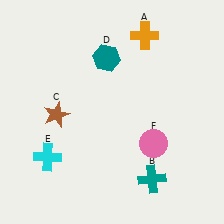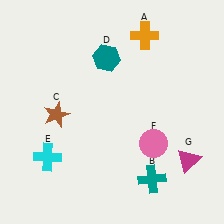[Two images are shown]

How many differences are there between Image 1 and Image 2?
There is 1 difference between the two images.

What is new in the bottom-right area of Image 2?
A magenta triangle (G) was added in the bottom-right area of Image 2.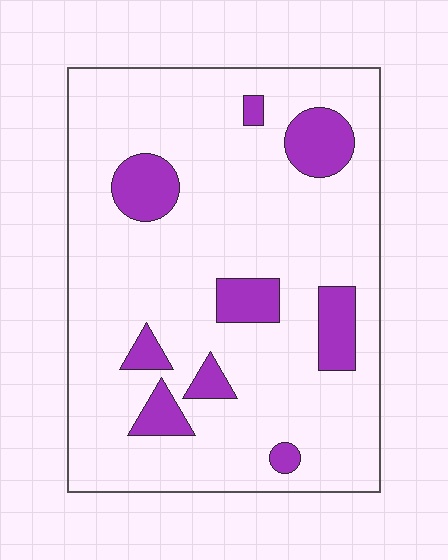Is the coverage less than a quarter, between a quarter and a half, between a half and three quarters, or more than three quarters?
Less than a quarter.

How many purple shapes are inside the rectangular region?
9.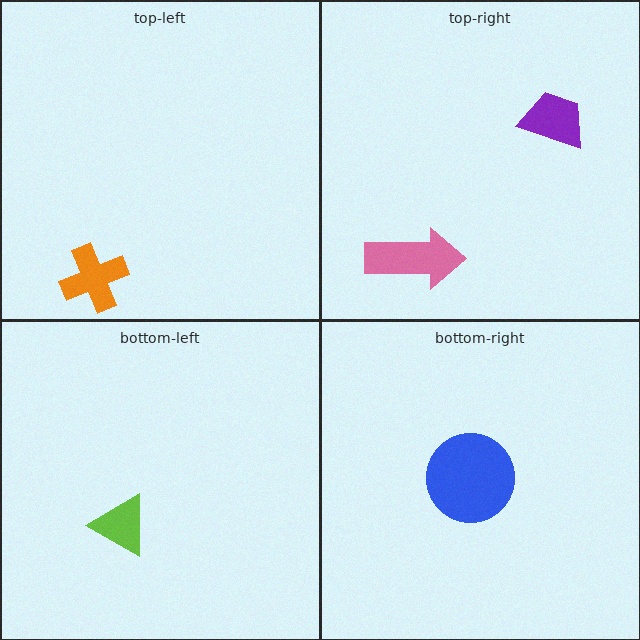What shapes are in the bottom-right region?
The blue circle.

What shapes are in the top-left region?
The orange cross.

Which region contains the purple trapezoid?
The top-right region.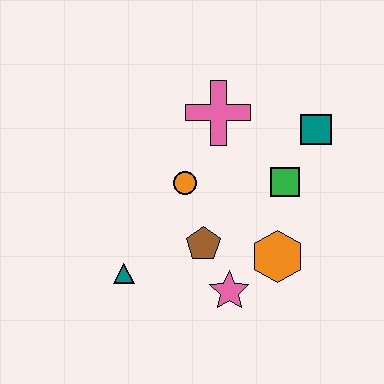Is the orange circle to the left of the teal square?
Yes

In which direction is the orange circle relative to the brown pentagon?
The orange circle is above the brown pentagon.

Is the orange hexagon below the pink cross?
Yes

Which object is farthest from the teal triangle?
The teal square is farthest from the teal triangle.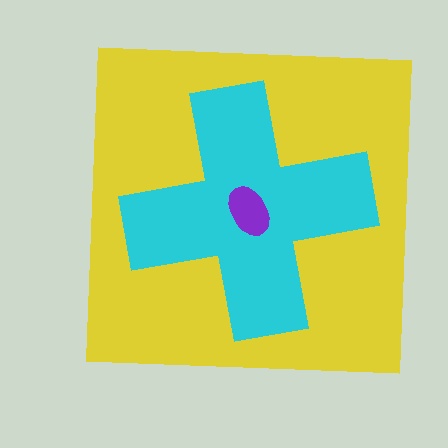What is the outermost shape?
The yellow square.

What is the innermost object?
The purple ellipse.